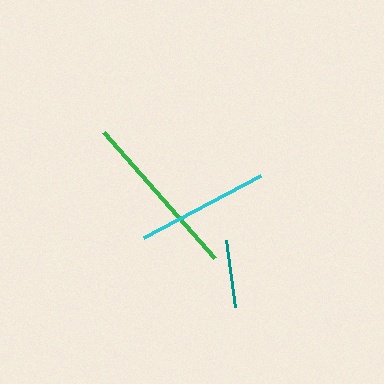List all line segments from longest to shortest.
From longest to shortest: green, cyan, teal.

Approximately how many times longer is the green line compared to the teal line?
The green line is approximately 2.5 times the length of the teal line.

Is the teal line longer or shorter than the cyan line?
The cyan line is longer than the teal line.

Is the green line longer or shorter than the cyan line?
The green line is longer than the cyan line.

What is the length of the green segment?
The green segment is approximately 168 pixels long.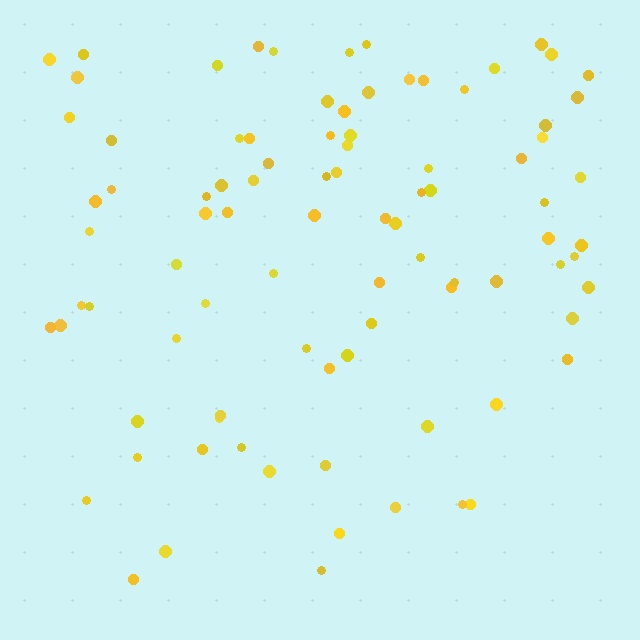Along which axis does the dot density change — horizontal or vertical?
Vertical.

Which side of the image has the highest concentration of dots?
The top.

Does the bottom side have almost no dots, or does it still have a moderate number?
Still a moderate number, just noticeably fewer than the top.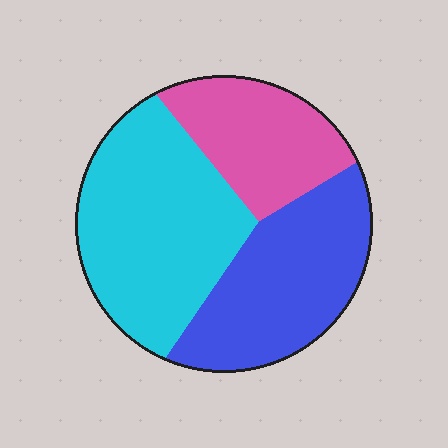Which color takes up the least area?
Pink, at roughly 25%.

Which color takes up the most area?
Cyan, at roughly 40%.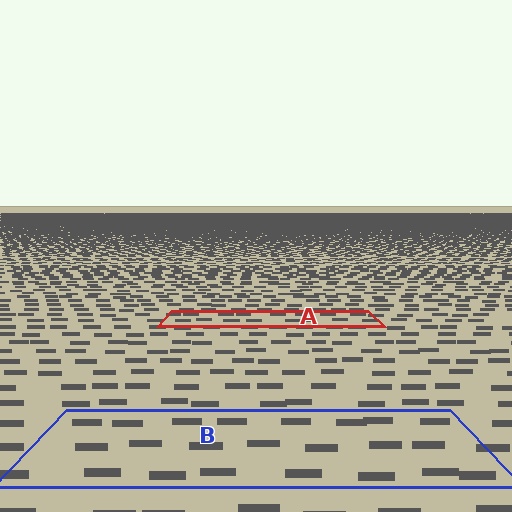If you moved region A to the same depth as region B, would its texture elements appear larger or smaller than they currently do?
They would appear larger. At a closer depth, the same texture elements are projected at a bigger on-screen size.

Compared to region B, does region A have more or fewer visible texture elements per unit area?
Region A has more texture elements per unit area — they are packed more densely because it is farther away.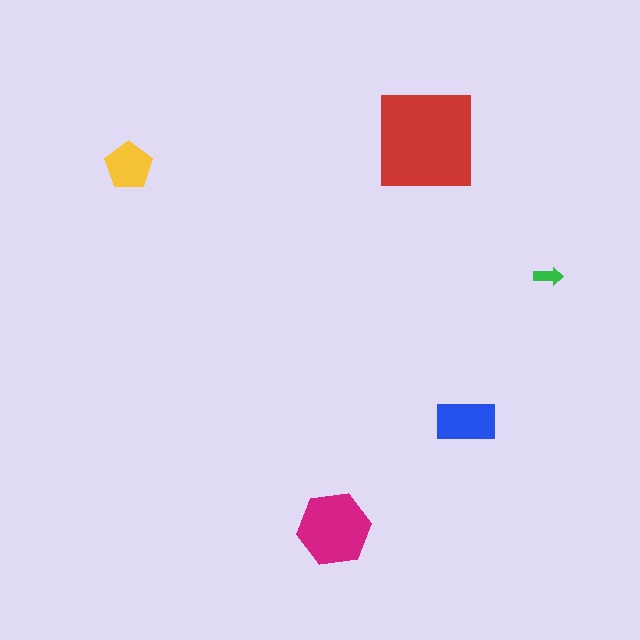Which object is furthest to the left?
The yellow pentagon is leftmost.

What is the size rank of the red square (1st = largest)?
1st.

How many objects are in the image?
There are 5 objects in the image.